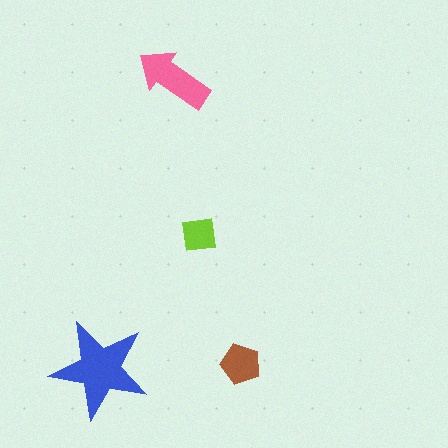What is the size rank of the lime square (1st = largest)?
4th.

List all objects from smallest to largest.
The lime square, the brown pentagon, the pink arrow, the blue star.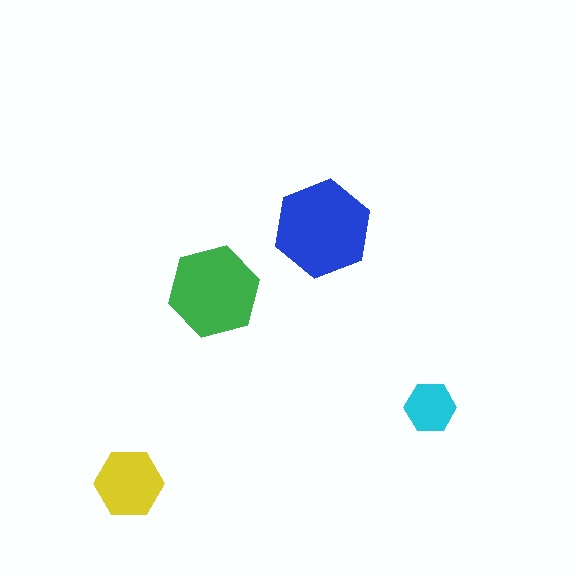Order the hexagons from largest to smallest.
the blue one, the green one, the yellow one, the cyan one.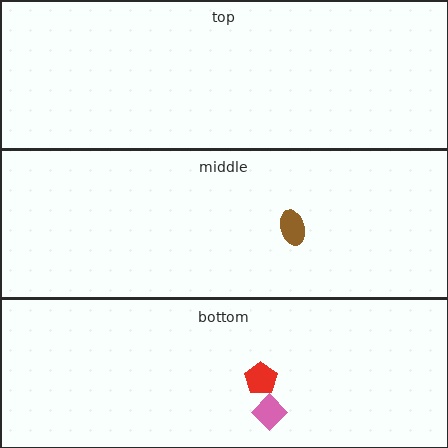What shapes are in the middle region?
The brown ellipse.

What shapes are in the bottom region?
The red pentagon, the pink diamond.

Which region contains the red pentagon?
The bottom region.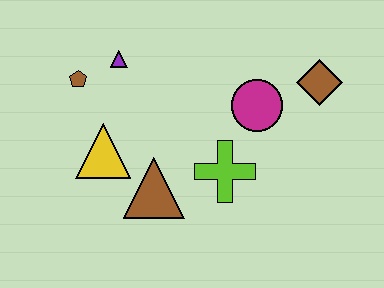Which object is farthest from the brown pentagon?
The brown diamond is farthest from the brown pentagon.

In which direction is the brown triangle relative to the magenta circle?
The brown triangle is to the left of the magenta circle.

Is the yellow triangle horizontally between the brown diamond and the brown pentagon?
Yes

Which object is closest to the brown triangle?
The yellow triangle is closest to the brown triangle.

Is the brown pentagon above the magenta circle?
Yes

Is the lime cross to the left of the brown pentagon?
No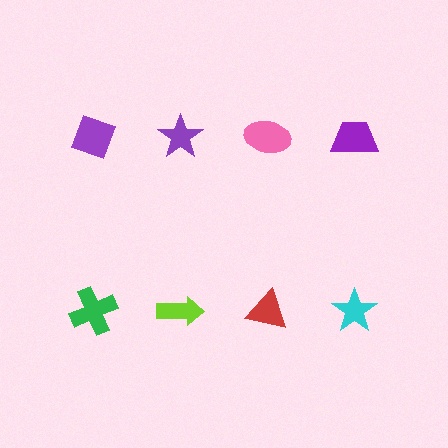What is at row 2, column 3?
A red triangle.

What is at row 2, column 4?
A cyan star.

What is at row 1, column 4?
A purple trapezoid.